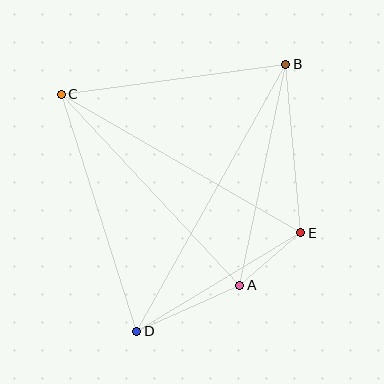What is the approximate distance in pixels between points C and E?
The distance between C and E is approximately 277 pixels.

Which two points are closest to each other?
Points A and E are closest to each other.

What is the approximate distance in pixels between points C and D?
The distance between C and D is approximately 249 pixels.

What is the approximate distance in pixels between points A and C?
The distance between A and C is approximately 262 pixels.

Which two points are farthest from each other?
Points B and D are farthest from each other.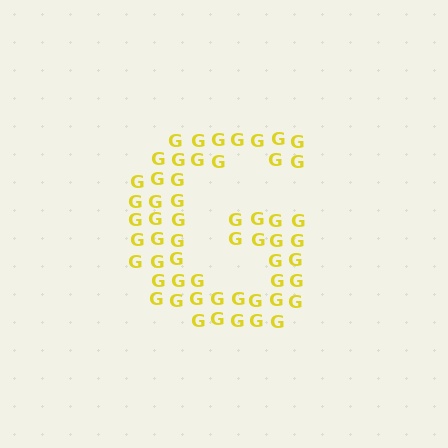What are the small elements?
The small elements are letter G's.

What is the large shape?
The large shape is the letter G.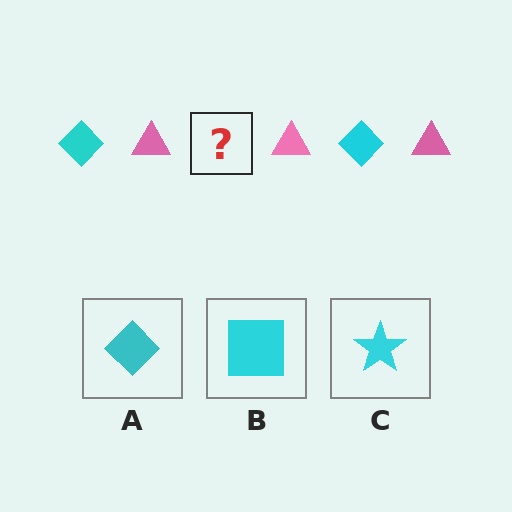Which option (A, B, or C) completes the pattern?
A.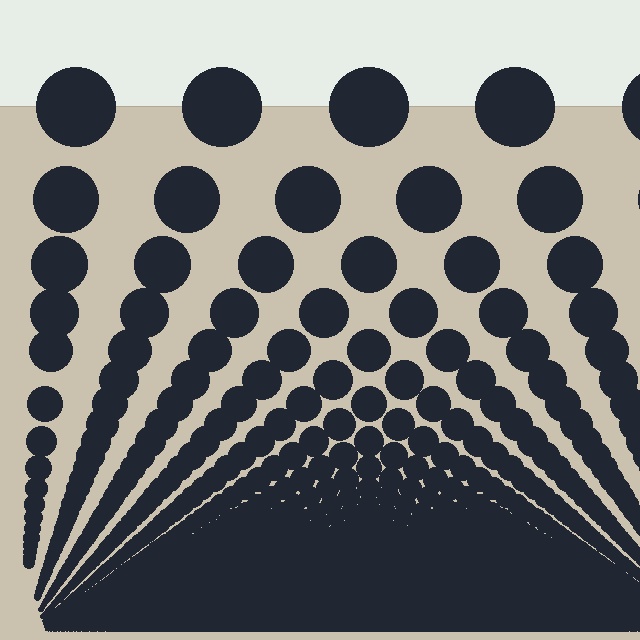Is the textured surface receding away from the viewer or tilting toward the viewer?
The surface appears to tilt toward the viewer. Texture elements get larger and sparser toward the top.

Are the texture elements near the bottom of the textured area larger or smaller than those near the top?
Smaller. The gradient is inverted — elements near the bottom are smaller and denser.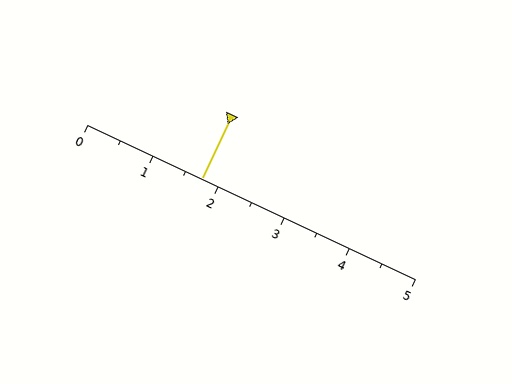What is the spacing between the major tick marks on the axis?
The major ticks are spaced 1 apart.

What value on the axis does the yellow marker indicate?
The marker indicates approximately 1.8.